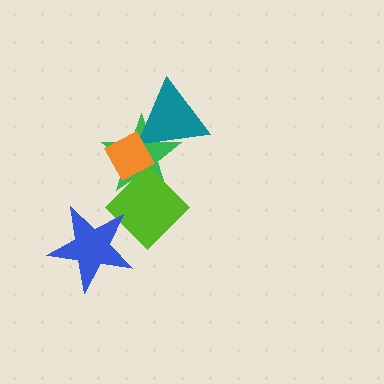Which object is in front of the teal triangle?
The orange diamond is in front of the teal triangle.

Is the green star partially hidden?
Yes, it is partially covered by another shape.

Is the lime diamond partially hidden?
Yes, it is partially covered by another shape.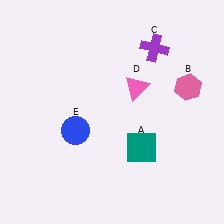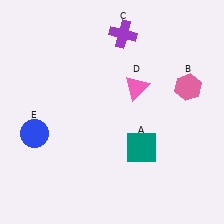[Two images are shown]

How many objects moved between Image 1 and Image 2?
2 objects moved between the two images.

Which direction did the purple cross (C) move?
The purple cross (C) moved left.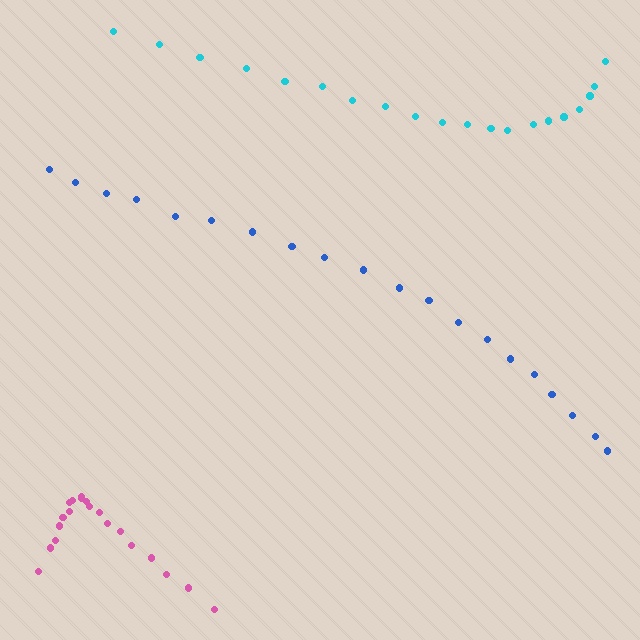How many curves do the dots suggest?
There are 3 distinct paths.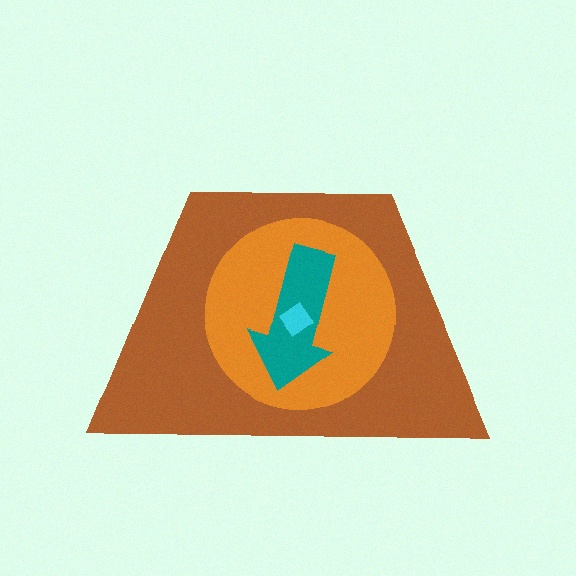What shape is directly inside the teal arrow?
The cyan diamond.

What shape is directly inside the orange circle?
The teal arrow.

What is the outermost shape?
The brown trapezoid.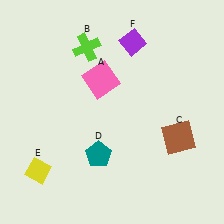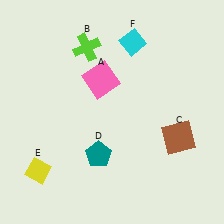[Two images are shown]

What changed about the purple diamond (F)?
In Image 1, F is purple. In Image 2, it changed to cyan.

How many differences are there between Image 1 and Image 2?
There is 1 difference between the two images.